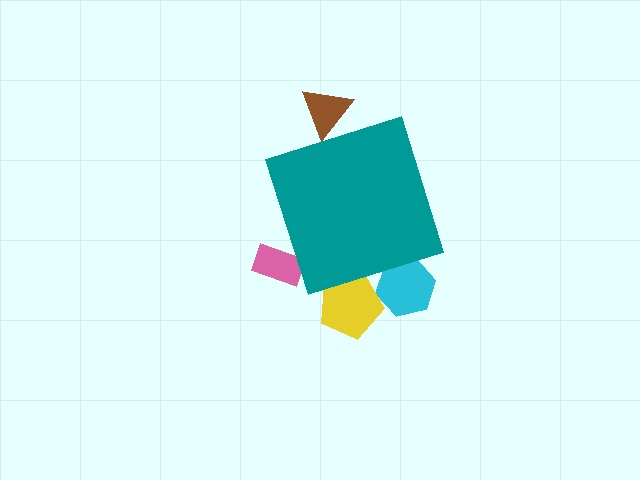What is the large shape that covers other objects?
A teal diamond.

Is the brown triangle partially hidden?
Yes, the brown triangle is partially hidden behind the teal diamond.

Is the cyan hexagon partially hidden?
Yes, the cyan hexagon is partially hidden behind the teal diamond.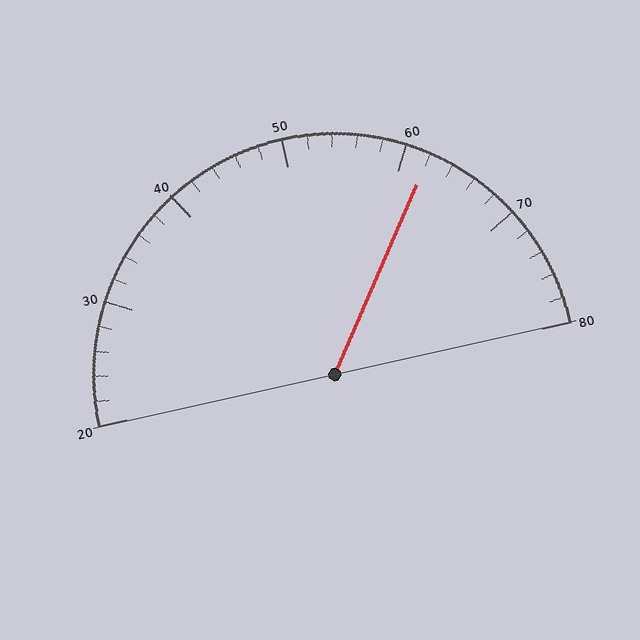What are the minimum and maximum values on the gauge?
The gauge ranges from 20 to 80.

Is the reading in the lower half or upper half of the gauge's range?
The reading is in the upper half of the range (20 to 80).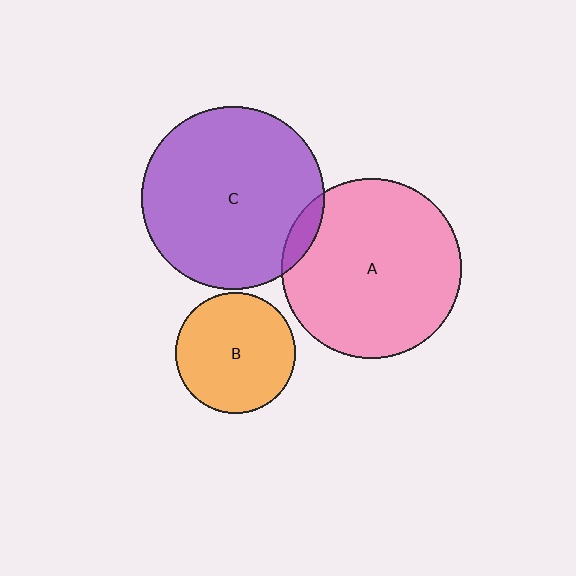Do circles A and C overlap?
Yes.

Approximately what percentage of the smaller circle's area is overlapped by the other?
Approximately 5%.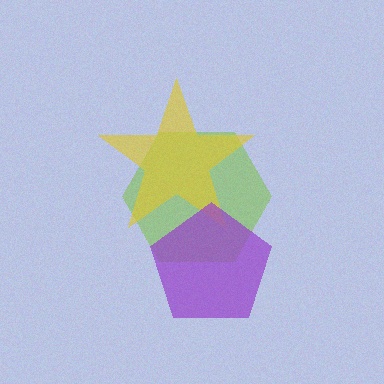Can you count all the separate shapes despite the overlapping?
Yes, there are 3 separate shapes.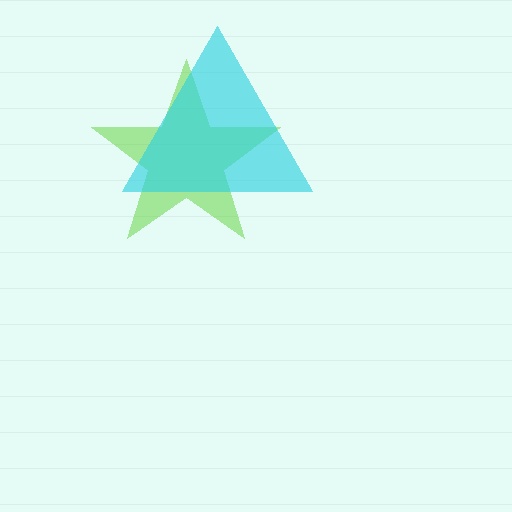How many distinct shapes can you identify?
There are 2 distinct shapes: a lime star, a cyan triangle.